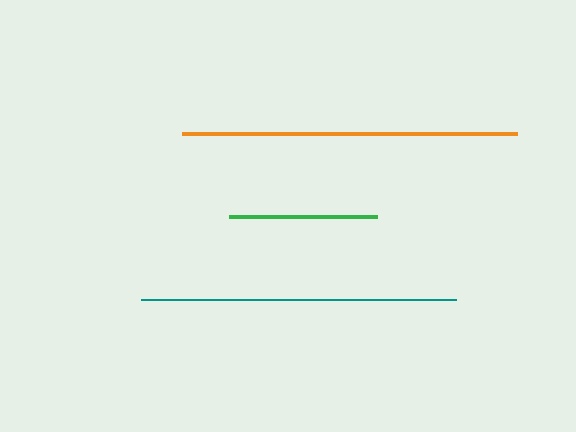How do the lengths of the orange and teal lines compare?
The orange and teal lines are approximately the same length.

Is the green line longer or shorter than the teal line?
The teal line is longer than the green line.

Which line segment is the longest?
The orange line is the longest at approximately 335 pixels.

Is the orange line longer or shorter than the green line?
The orange line is longer than the green line.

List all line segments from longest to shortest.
From longest to shortest: orange, teal, green.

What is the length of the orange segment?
The orange segment is approximately 335 pixels long.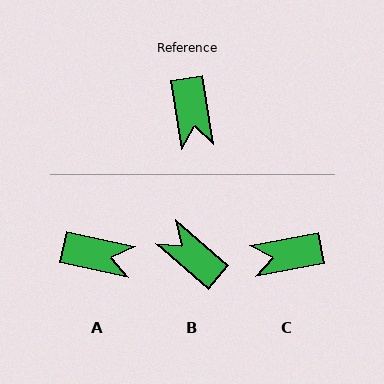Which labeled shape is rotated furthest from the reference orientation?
B, about 140 degrees away.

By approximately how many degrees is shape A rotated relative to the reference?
Approximately 69 degrees counter-clockwise.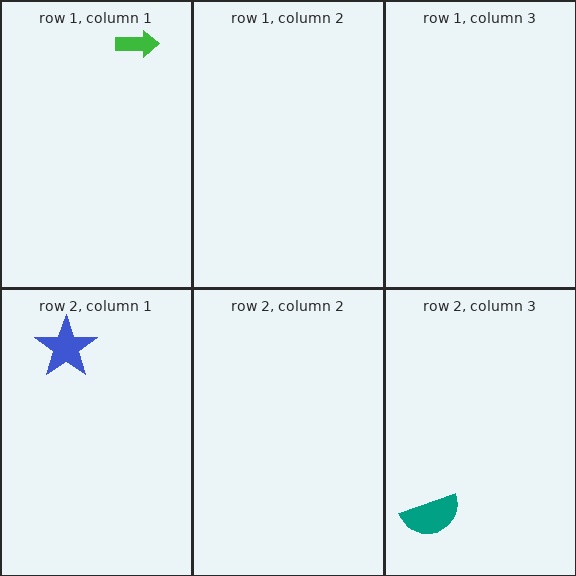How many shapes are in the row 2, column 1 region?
1.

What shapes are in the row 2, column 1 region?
The blue star.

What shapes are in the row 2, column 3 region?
The teal semicircle.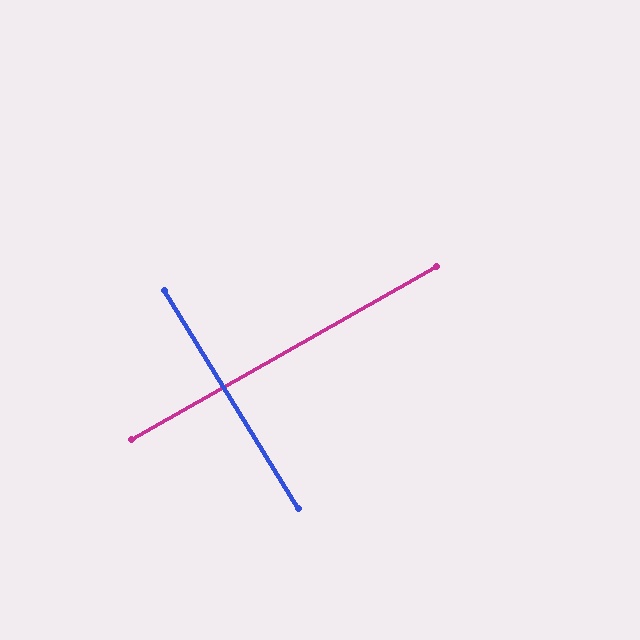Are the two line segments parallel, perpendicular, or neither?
Perpendicular — they meet at approximately 88°.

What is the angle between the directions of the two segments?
Approximately 88 degrees.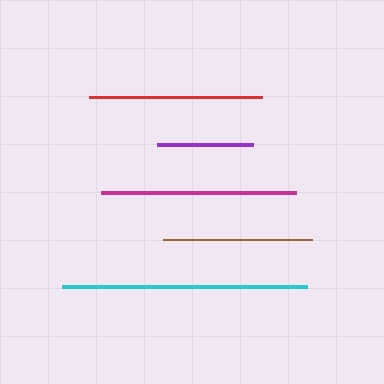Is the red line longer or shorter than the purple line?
The red line is longer than the purple line.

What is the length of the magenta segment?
The magenta segment is approximately 196 pixels long.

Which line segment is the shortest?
The purple line is the shortest at approximately 95 pixels.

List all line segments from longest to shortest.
From longest to shortest: cyan, magenta, red, brown, purple.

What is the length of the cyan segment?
The cyan segment is approximately 246 pixels long.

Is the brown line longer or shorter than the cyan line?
The cyan line is longer than the brown line.